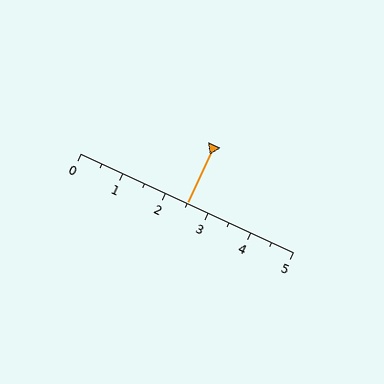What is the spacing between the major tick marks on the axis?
The major ticks are spaced 1 apart.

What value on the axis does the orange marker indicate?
The marker indicates approximately 2.5.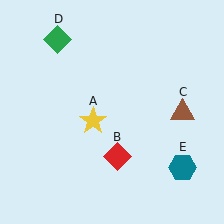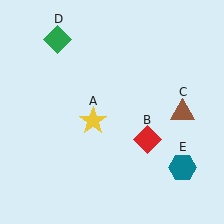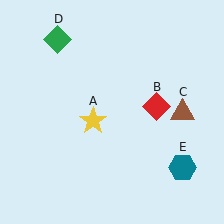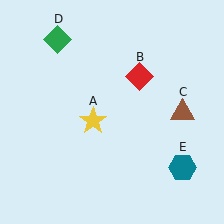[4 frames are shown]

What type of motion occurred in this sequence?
The red diamond (object B) rotated counterclockwise around the center of the scene.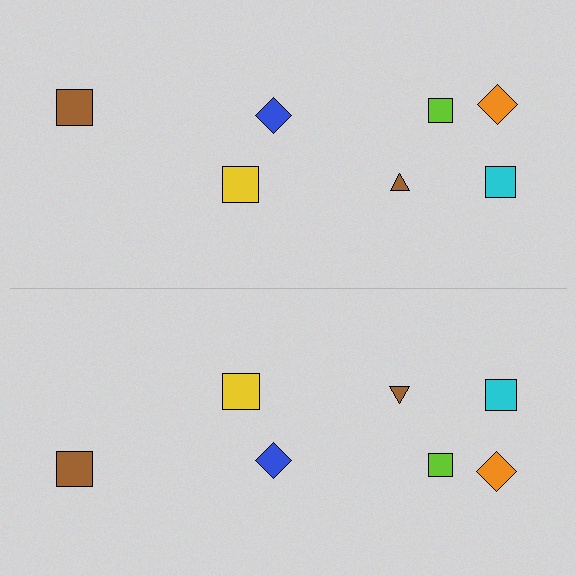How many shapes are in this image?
There are 14 shapes in this image.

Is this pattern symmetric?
Yes, this pattern has bilateral (reflection) symmetry.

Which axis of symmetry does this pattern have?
The pattern has a horizontal axis of symmetry running through the center of the image.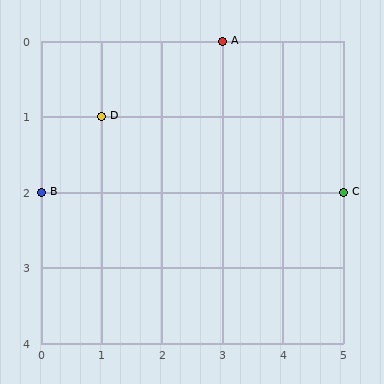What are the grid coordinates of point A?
Point A is at grid coordinates (3, 0).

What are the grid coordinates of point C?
Point C is at grid coordinates (5, 2).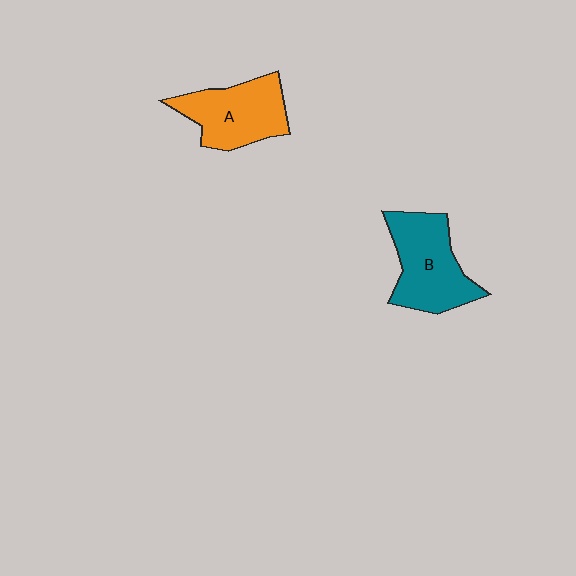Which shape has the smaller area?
Shape A (orange).